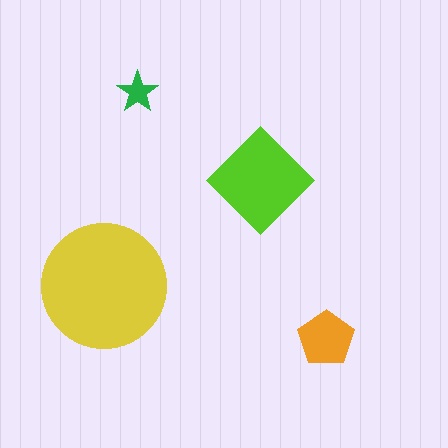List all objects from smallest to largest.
The green star, the orange pentagon, the lime diamond, the yellow circle.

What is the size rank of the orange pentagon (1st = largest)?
3rd.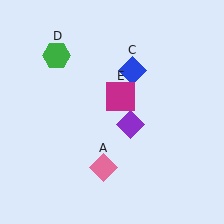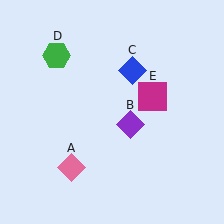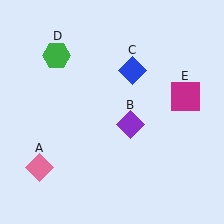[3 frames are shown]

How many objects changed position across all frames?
2 objects changed position: pink diamond (object A), magenta square (object E).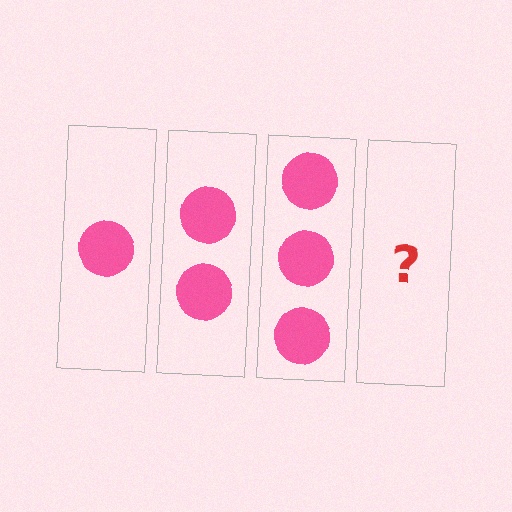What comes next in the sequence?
The next element should be 4 circles.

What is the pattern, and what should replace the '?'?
The pattern is that each step adds one more circle. The '?' should be 4 circles.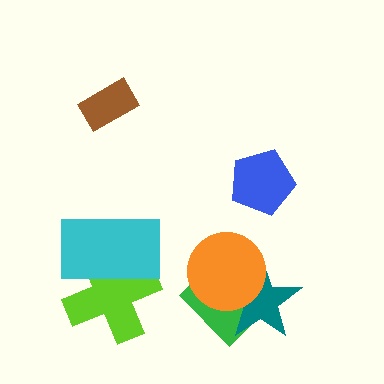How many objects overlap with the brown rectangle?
0 objects overlap with the brown rectangle.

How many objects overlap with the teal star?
2 objects overlap with the teal star.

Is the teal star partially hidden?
Yes, it is partially covered by another shape.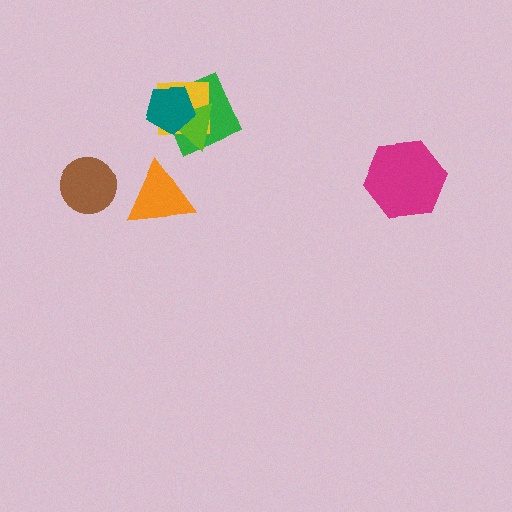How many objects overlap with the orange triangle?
0 objects overlap with the orange triangle.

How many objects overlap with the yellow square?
3 objects overlap with the yellow square.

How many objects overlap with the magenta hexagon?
0 objects overlap with the magenta hexagon.